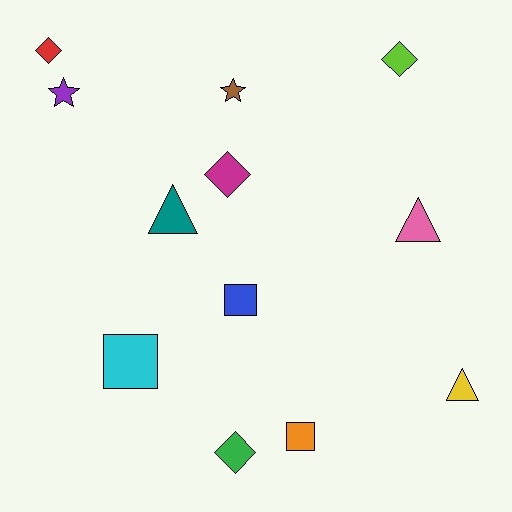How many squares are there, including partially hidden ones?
There are 3 squares.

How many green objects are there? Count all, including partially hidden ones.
There is 1 green object.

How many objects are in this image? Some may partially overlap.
There are 12 objects.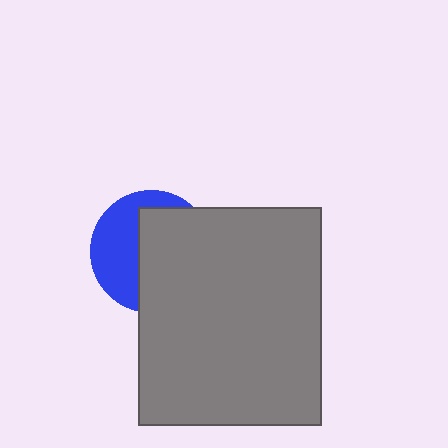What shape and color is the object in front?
The object in front is a gray rectangle.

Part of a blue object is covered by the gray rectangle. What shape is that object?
It is a circle.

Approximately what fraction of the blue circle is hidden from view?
Roughly 58% of the blue circle is hidden behind the gray rectangle.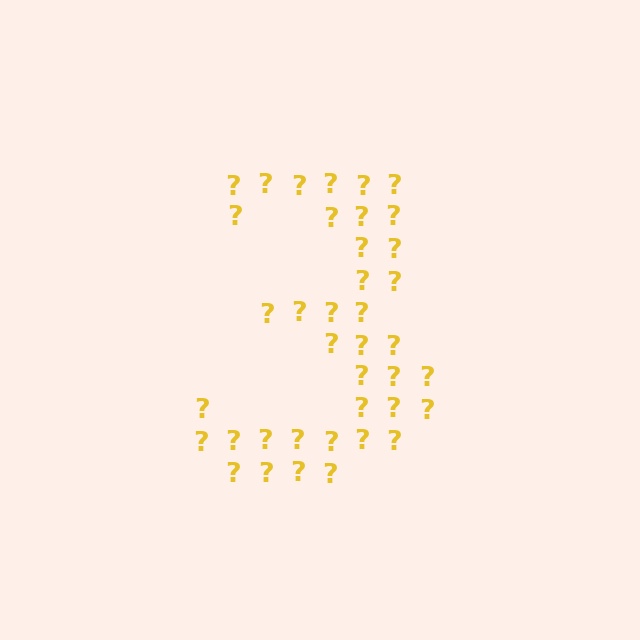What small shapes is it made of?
It is made of small question marks.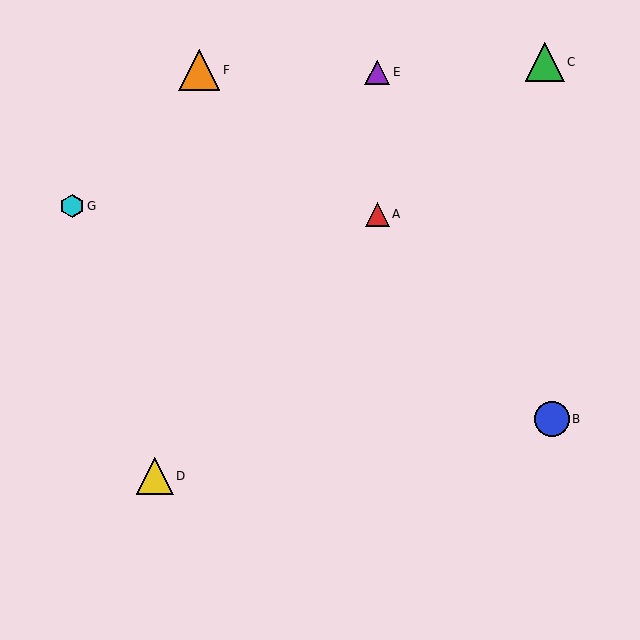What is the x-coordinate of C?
Object C is at x≈545.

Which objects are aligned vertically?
Objects A, E are aligned vertically.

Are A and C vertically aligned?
No, A is at x≈377 and C is at x≈545.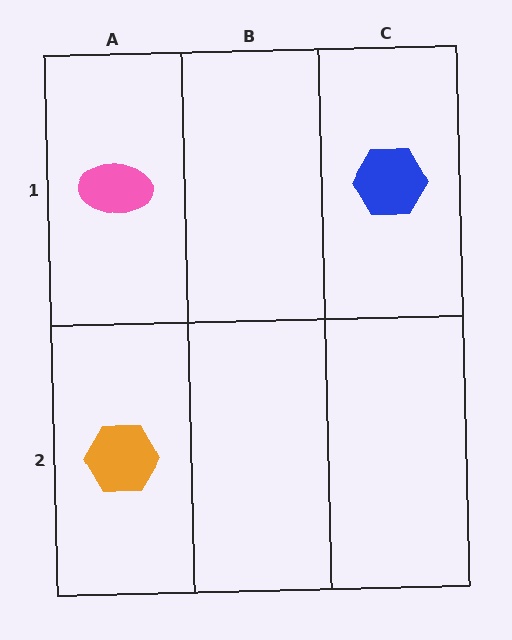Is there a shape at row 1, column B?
No, that cell is empty.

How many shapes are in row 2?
1 shape.